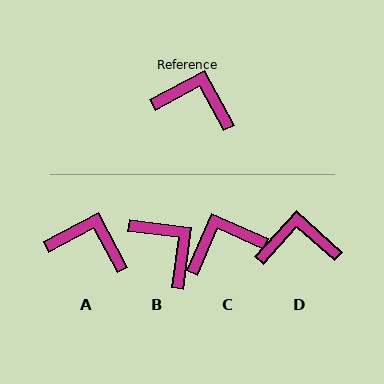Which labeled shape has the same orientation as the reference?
A.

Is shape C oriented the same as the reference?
No, it is off by about 38 degrees.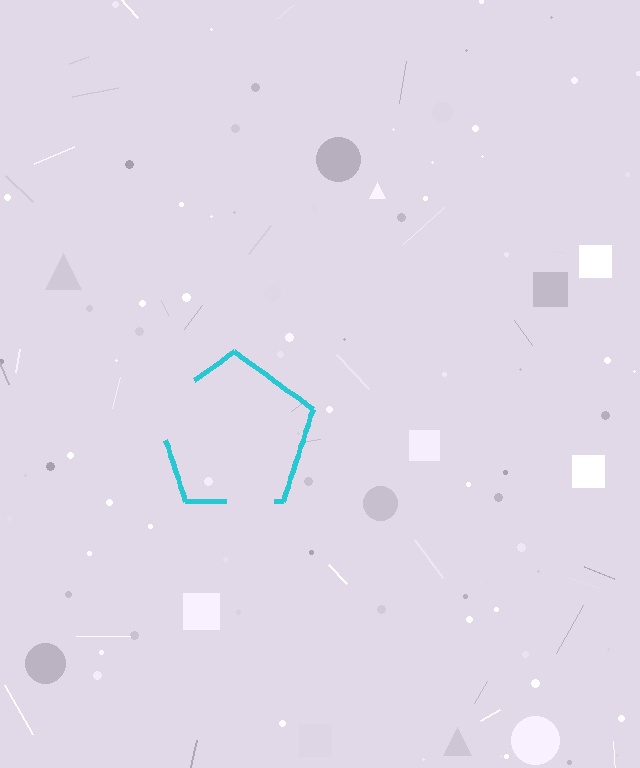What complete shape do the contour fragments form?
The contour fragments form a pentagon.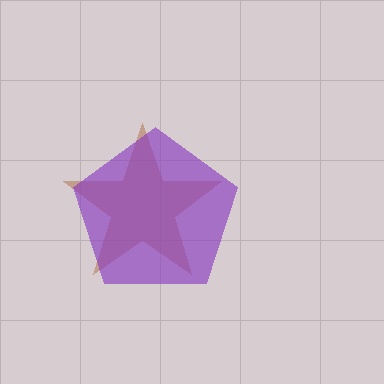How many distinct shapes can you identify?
There are 2 distinct shapes: a brown star, a purple pentagon.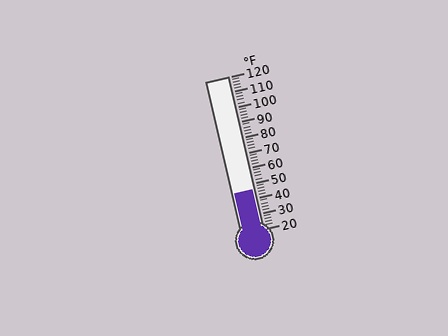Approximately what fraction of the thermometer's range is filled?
The thermometer is filled to approximately 25% of its range.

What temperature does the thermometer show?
The thermometer shows approximately 46°F.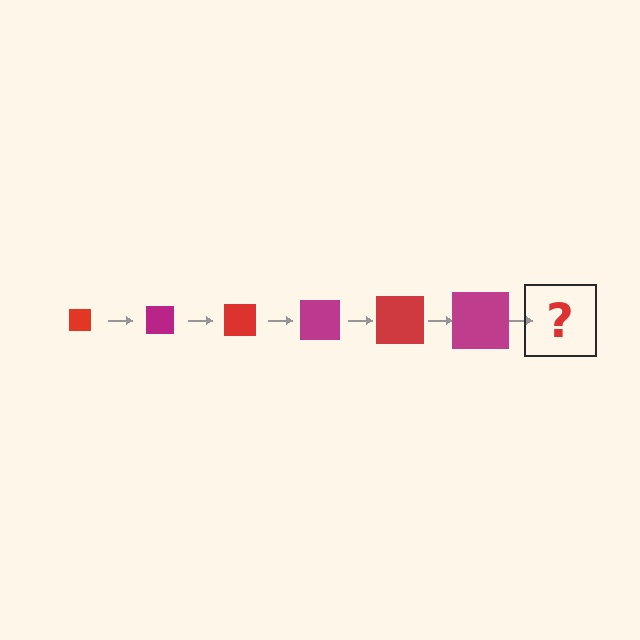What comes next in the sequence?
The next element should be a red square, larger than the previous one.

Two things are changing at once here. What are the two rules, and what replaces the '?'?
The two rules are that the square grows larger each step and the color cycles through red and magenta. The '?' should be a red square, larger than the previous one.